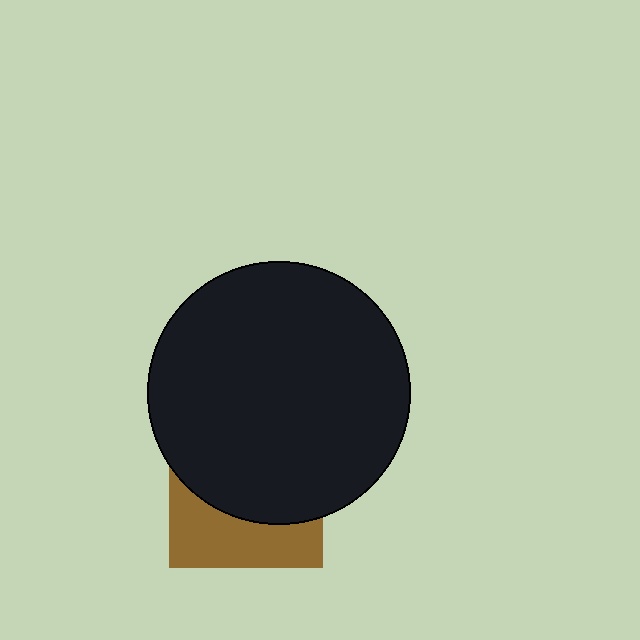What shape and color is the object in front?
The object in front is a black circle.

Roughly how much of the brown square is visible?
A small part of it is visible (roughly 36%).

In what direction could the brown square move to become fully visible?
The brown square could move down. That would shift it out from behind the black circle entirely.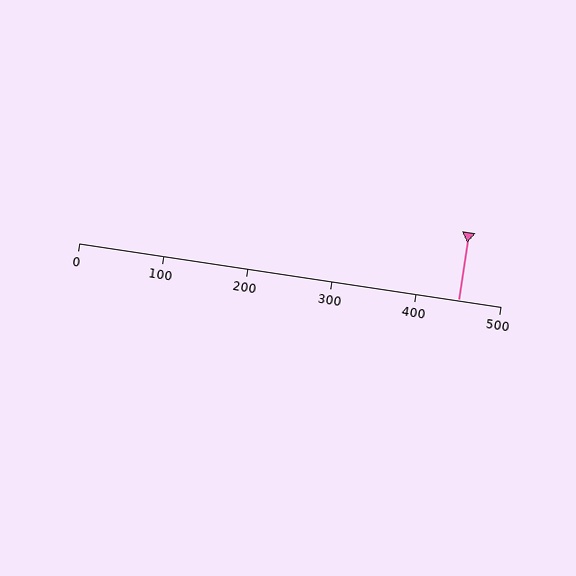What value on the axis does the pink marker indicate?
The marker indicates approximately 450.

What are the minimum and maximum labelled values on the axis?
The axis runs from 0 to 500.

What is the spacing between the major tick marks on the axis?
The major ticks are spaced 100 apart.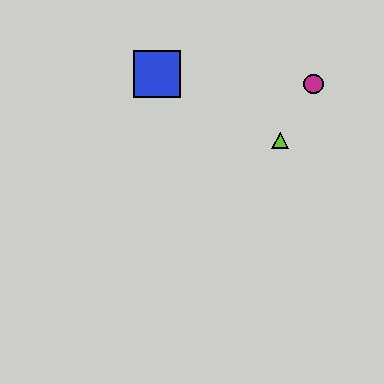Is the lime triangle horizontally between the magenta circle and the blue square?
Yes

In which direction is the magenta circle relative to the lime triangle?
The magenta circle is above the lime triangle.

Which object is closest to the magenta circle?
The lime triangle is closest to the magenta circle.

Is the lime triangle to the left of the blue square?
No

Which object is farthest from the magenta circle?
The blue square is farthest from the magenta circle.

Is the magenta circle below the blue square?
Yes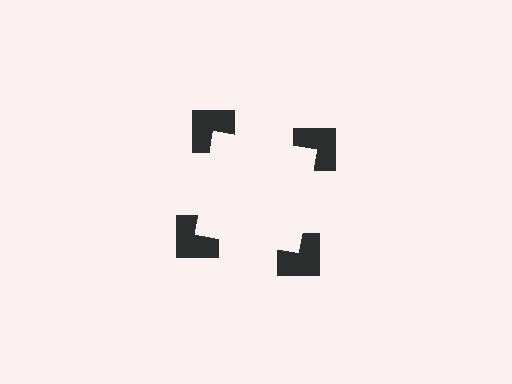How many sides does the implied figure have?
4 sides.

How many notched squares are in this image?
There are 4 — one at each vertex of the illusory square.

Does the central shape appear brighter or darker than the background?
It typically appears slightly brighter than the background, even though no actual brightness change is drawn.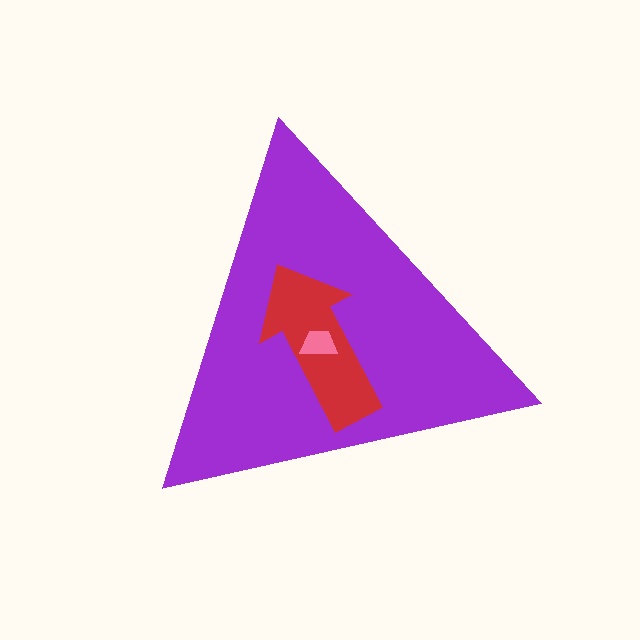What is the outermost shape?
The purple triangle.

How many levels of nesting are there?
3.